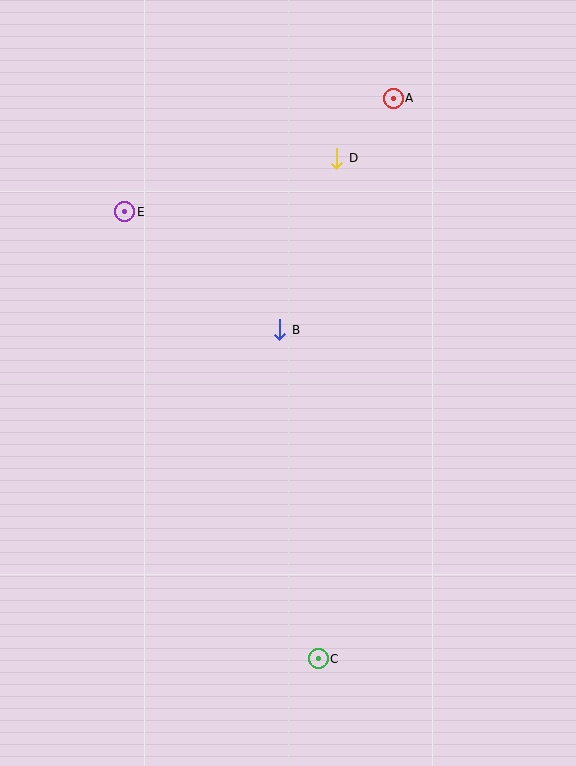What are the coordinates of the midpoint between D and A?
The midpoint between D and A is at (365, 128).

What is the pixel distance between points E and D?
The distance between E and D is 219 pixels.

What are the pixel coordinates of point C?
Point C is at (318, 659).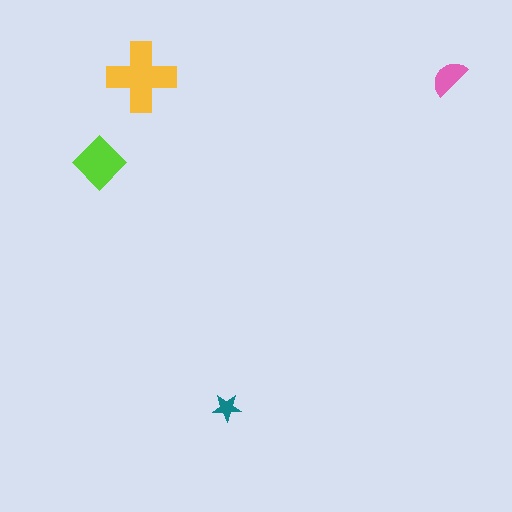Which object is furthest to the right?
The pink semicircle is rightmost.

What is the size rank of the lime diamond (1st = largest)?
2nd.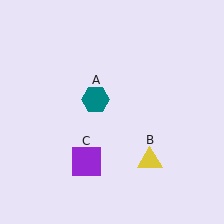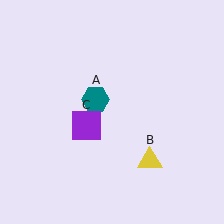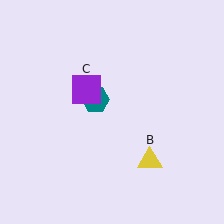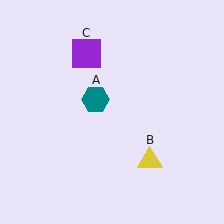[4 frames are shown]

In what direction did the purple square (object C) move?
The purple square (object C) moved up.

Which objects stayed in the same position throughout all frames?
Teal hexagon (object A) and yellow triangle (object B) remained stationary.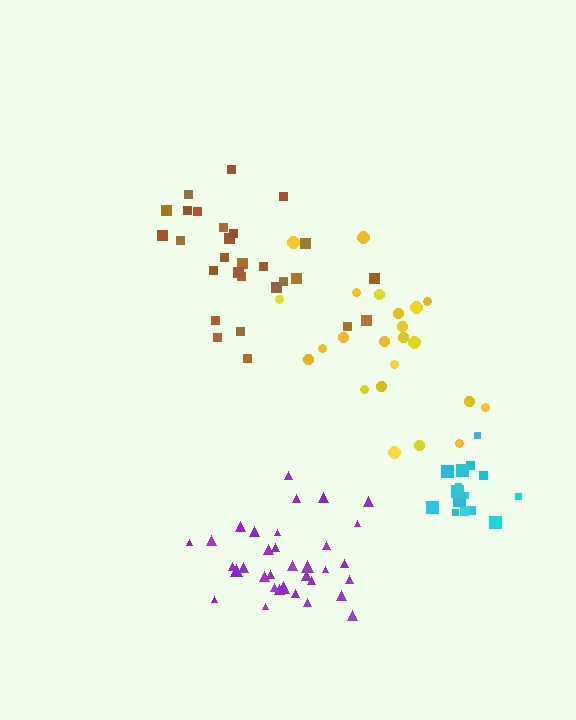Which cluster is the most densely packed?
Cyan.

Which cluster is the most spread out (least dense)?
Yellow.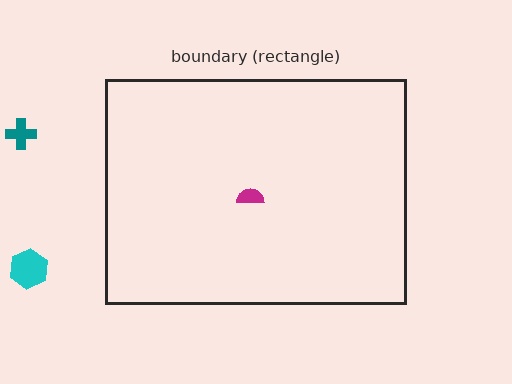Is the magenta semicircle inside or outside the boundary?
Inside.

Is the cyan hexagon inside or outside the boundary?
Outside.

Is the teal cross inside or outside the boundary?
Outside.